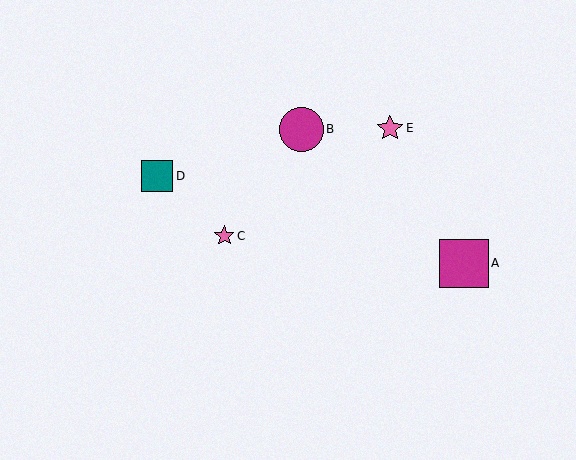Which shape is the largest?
The magenta square (labeled A) is the largest.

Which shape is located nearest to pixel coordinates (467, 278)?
The magenta square (labeled A) at (464, 263) is nearest to that location.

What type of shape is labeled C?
Shape C is a pink star.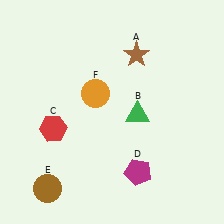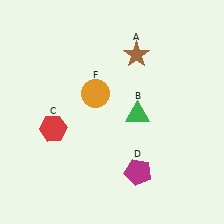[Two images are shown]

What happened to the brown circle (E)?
The brown circle (E) was removed in Image 2. It was in the bottom-left area of Image 1.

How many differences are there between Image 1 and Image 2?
There is 1 difference between the two images.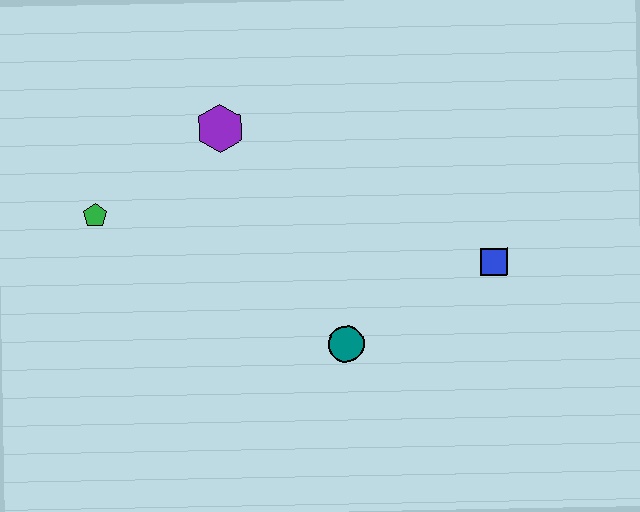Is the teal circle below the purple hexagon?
Yes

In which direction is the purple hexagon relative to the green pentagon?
The purple hexagon is to the right of the green pentagon.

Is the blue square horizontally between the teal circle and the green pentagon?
No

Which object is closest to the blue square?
The teal circle is closest to the blue square.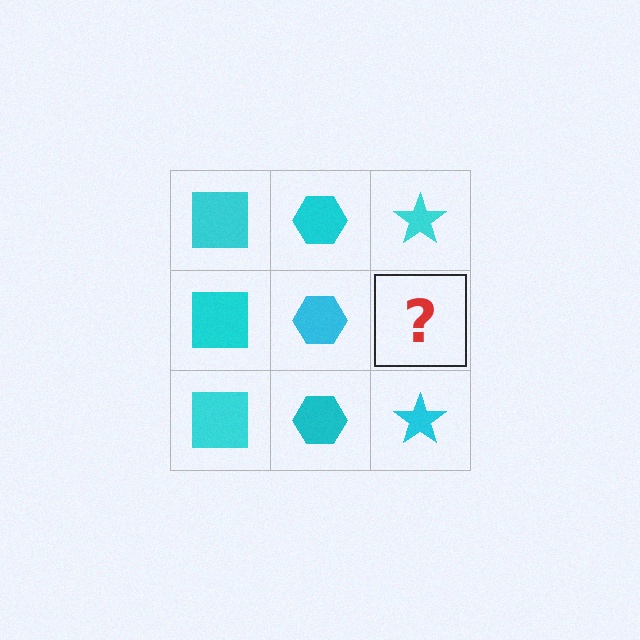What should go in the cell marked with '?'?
The missing cell should contain a cyan star.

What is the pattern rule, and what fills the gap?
The rule is that each column has a consistent shape. The gap should be filled with a cyan star.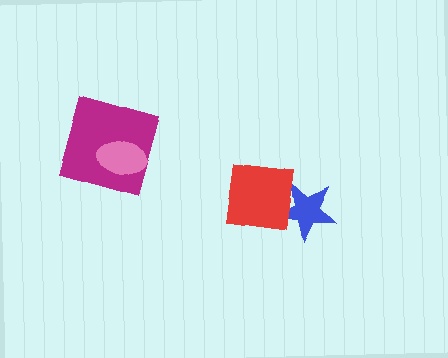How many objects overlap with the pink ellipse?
1 object overlaps with the pink ellipse.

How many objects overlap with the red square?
1 object overlaps with the red square.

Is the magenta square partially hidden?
Yes, it is partially covered by another shape.